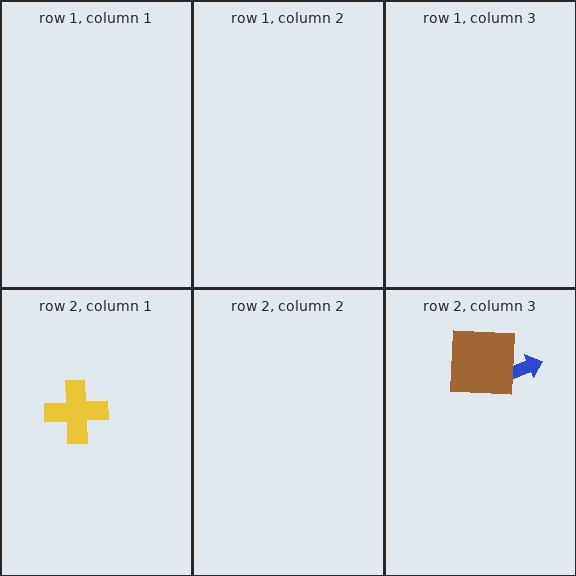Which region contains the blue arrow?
The row 2, column 3 region.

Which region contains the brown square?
The row 2, column 3 region.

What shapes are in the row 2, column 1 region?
The yellow cross.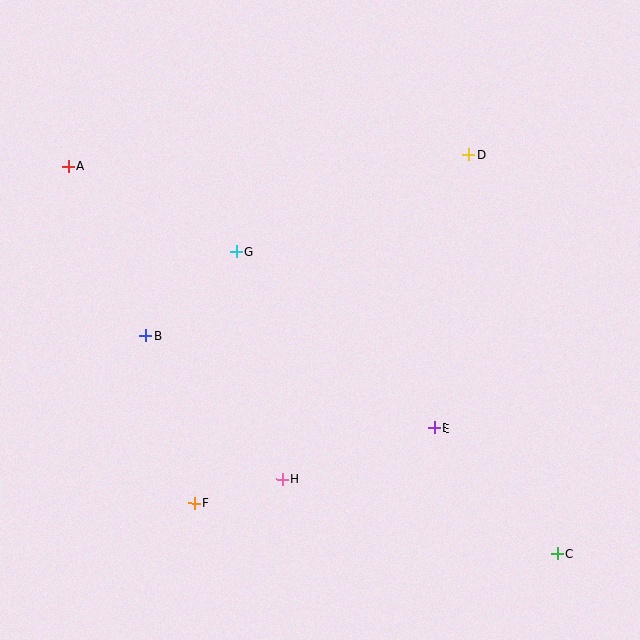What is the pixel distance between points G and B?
The distance between G and B is 123 pixels.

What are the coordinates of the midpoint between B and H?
The midpoint between B and H is at (214, 407).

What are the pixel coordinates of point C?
Point C is at (558, 554).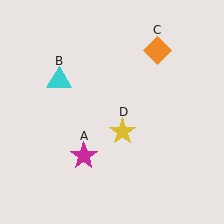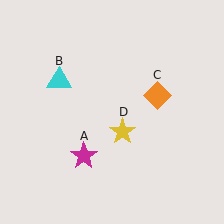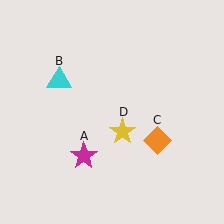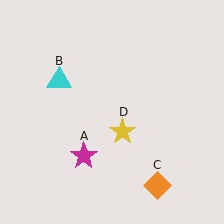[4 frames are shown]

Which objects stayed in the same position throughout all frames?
Magenta star (object A) and cyan triangle (object B) and yellow star (object D) remained stationary.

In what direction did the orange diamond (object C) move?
The orange diamond (object C) moved down.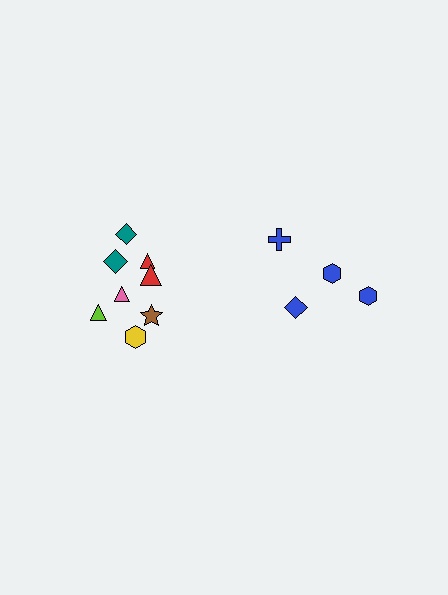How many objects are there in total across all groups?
There are 12 objects.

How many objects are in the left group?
There are 8 objects.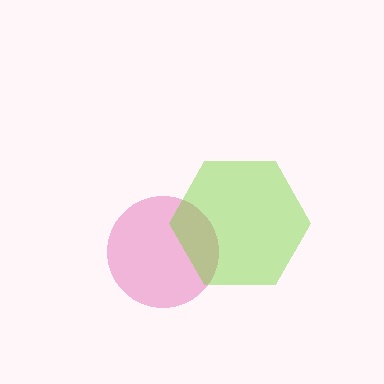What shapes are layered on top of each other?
The layered shapes are: a pink circle, a lime hexagon.